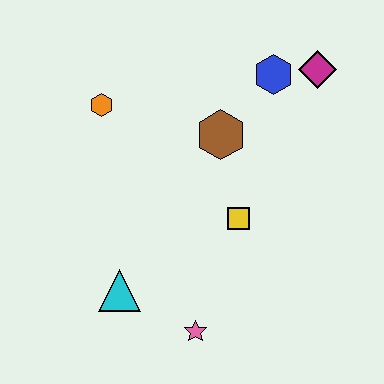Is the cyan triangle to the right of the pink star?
No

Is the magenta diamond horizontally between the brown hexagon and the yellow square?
No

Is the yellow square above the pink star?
Yes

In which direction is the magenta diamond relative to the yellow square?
The magenta diamond is above the yellow square.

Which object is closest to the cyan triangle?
The pink star is closest to the cyan triangle.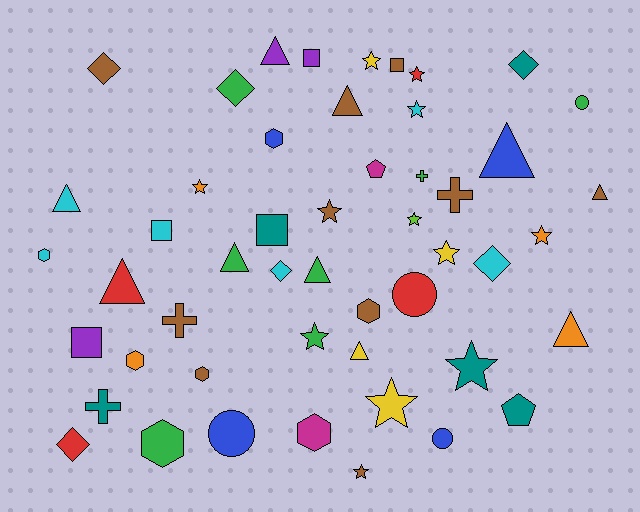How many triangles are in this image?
There are 10 triangles.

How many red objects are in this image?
There are 4 red objects.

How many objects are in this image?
There are 50 objects.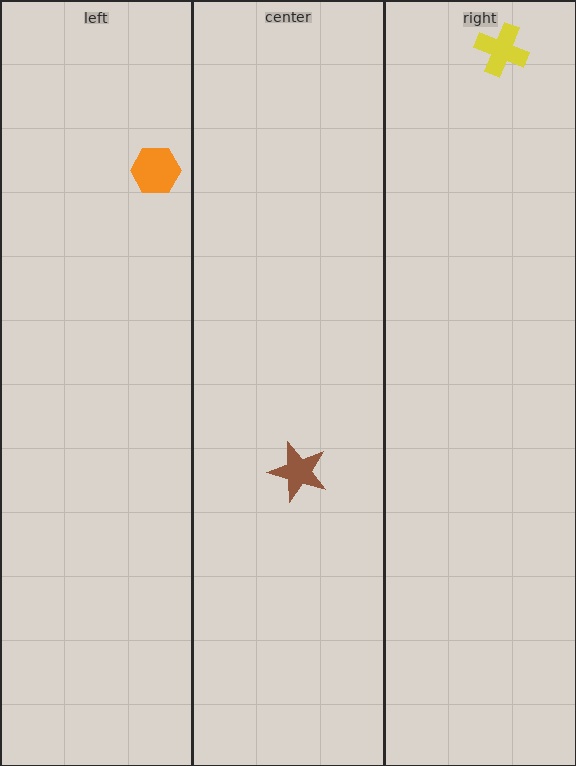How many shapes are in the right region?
1.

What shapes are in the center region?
The brown star.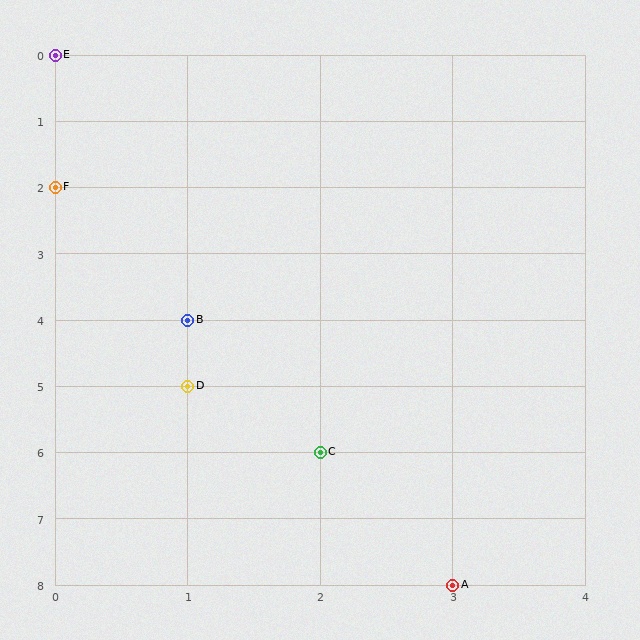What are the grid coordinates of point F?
Point F is at grid coordinates (0, 2).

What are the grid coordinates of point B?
Point B is at grid coordinates (1, 4).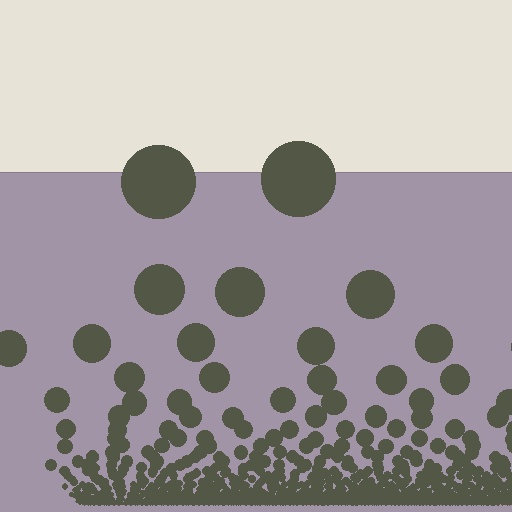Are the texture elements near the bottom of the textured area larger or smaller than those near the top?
Smaller. The gradient is inverted — elements near the bottom are smaller and denser.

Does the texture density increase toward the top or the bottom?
Density increases toward the bottom.